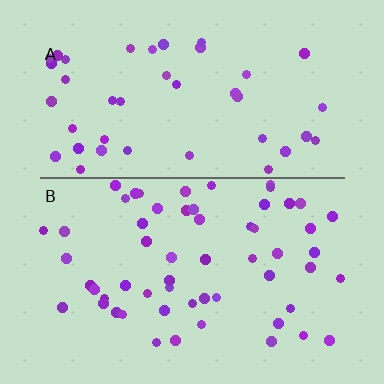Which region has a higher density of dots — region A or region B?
B (the bottom).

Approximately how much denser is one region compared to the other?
Approximately 1.4× — region B over region A.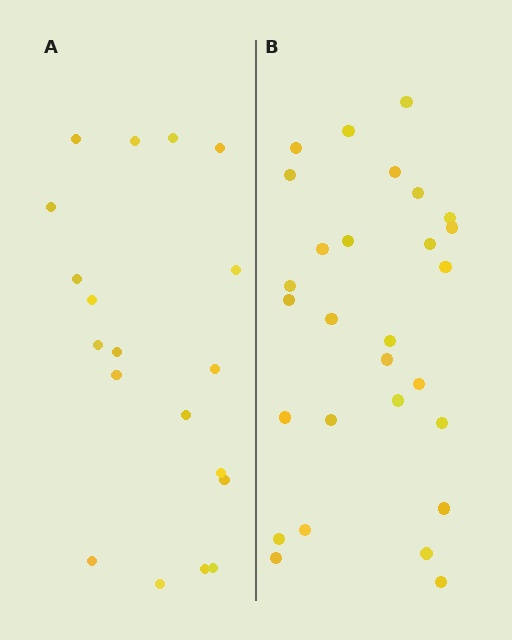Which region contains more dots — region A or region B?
Region B (the right region) has more dots.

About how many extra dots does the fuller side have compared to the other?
Region B has roughly 8 or so more dots than region A.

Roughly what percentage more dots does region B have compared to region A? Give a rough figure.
About 45% more.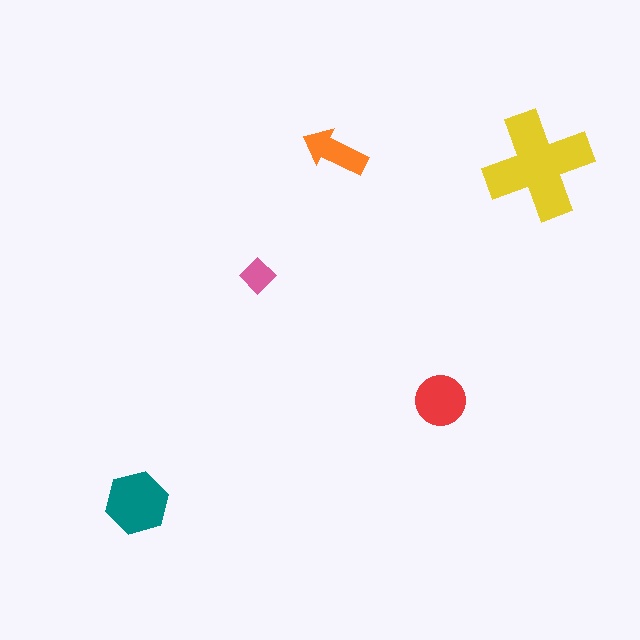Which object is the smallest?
The pink diamond.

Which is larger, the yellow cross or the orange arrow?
The yellow cross.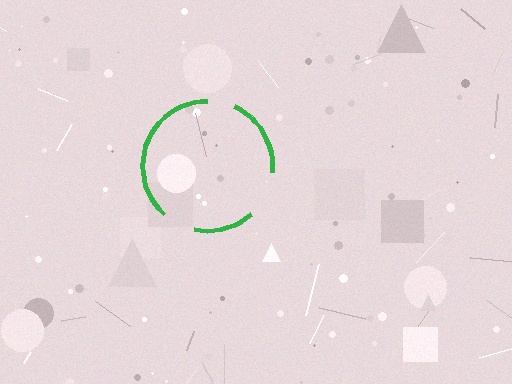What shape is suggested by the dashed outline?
The dashed outline suggests a circle.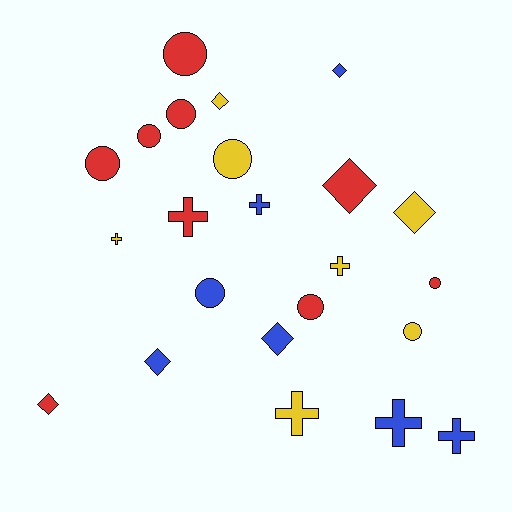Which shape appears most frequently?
Circle, with 9 objects.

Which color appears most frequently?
Red, with 9 objects.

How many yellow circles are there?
There are 2 yellow circles.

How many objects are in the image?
There are 23 objects.